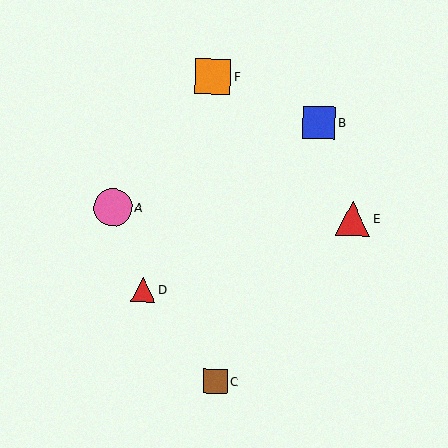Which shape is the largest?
The pink circle (labeled A) is the largest.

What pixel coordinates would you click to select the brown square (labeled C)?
Click at (215, 382) to select the brown square C.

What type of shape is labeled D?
Shape D is a red triangle.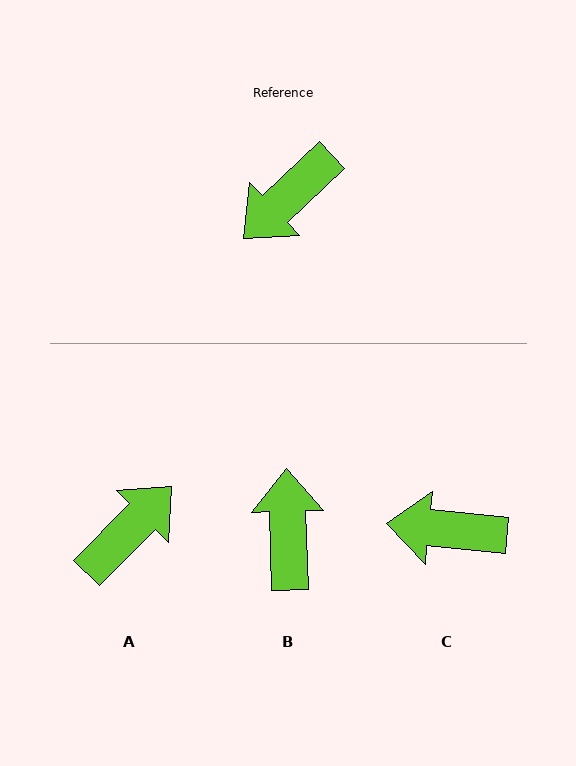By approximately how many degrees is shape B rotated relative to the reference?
Approximately 132 degrees clockwise.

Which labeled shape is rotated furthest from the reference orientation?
A, about 178 degrees away.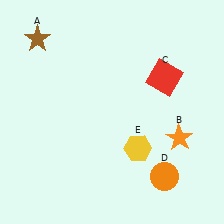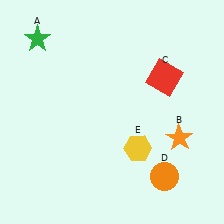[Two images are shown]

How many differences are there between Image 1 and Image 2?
There is 1 difference between the two images.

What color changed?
The star (A) changed from brown in Image 1 to green in Image 2.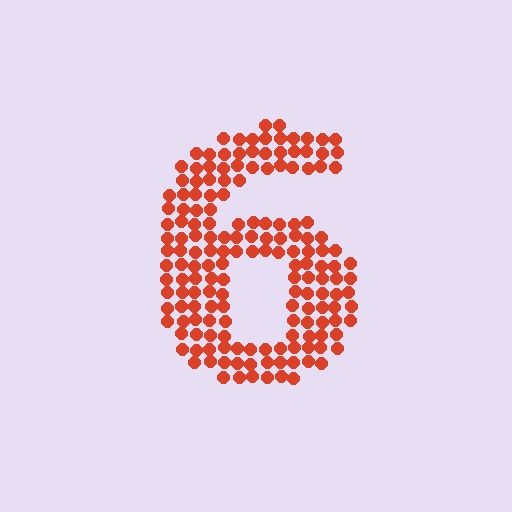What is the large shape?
The large shape is the digit 6.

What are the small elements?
The small elements are circles.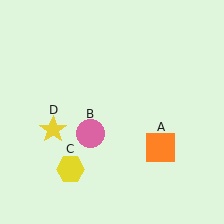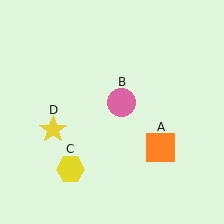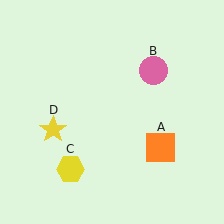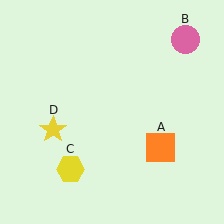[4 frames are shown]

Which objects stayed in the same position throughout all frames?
Orange square (object A) and yellow hexagon (object C) and yellow star (object D) remained stationary.